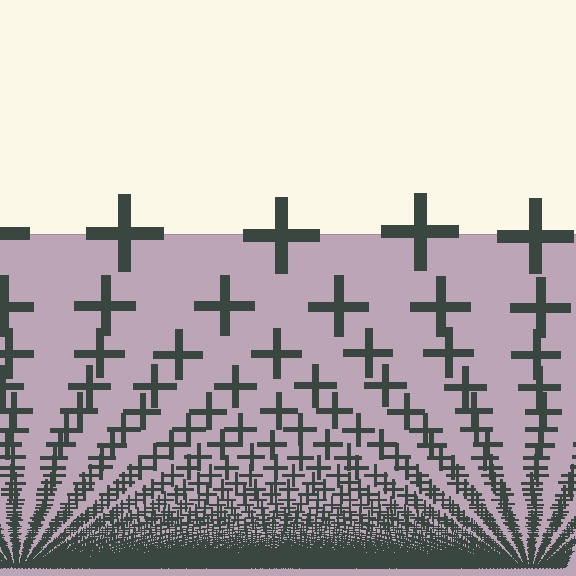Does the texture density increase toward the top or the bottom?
Density increases toward the bottom.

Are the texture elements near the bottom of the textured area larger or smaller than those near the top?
Smaller. The gradient is inverted — elements near the bottom are smaller and denser.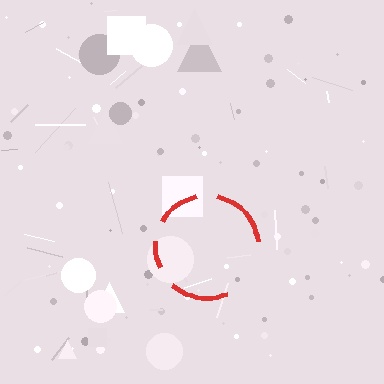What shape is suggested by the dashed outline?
The dashed outline suggests a circle.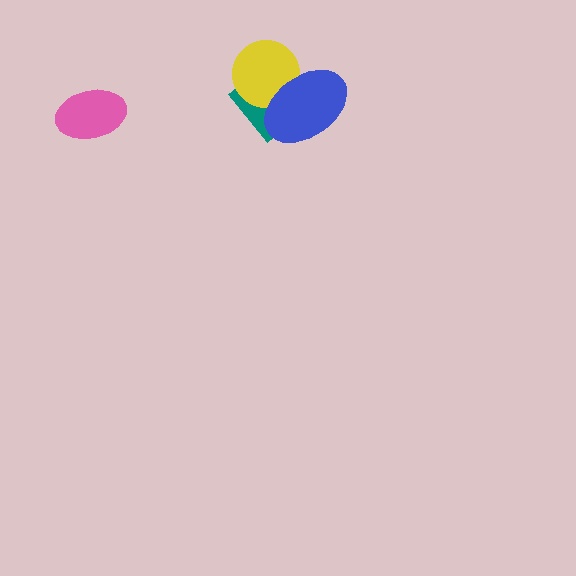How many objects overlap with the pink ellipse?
0 objects overlap with the pink ellipse.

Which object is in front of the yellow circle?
The blue ellipse is in front of the yellow circle.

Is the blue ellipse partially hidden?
No, no other shape covers it.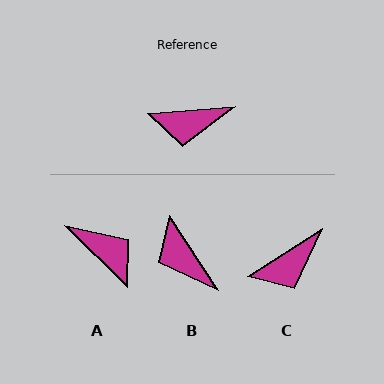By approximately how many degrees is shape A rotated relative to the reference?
Approximately 131 degrees counter-clockwise.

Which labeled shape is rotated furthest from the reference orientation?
A, about 131 degrees away.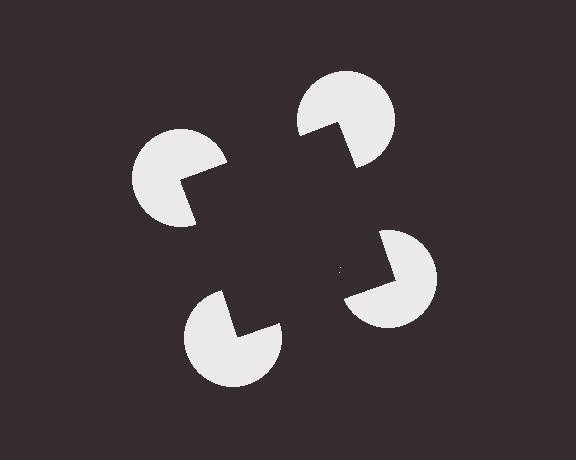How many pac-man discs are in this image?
There are 4 — one at each vertex of the illusory square.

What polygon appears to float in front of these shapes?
An illusory square — its edges are inferred from the aligned wedge cuts in the pac-man discs, not physically drawn.